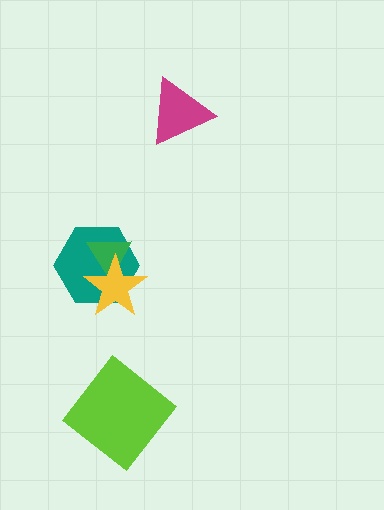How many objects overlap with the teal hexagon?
2 objects overlap with the teal hexagon.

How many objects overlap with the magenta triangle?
0 objects overlap with the magenta triangle.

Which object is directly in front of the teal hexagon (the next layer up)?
The green triangle is directly in front of the teal hexagon.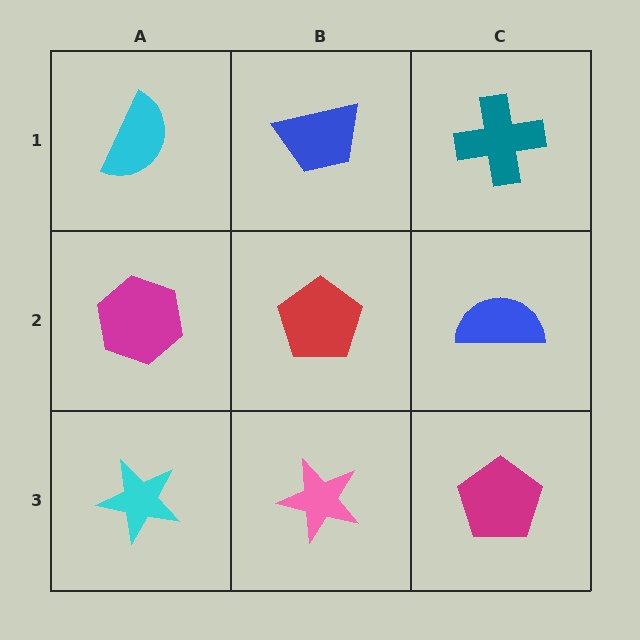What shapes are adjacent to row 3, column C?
A blue semicircle (row 2, column C), a pink star (row 3, column B).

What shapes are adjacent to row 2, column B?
A blue trapezoid (row 1, column B), a pink star (row 3, column B), a magenta hexagon (row 2, column A), a blue semicircle (row 2, column C).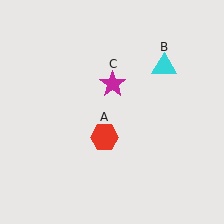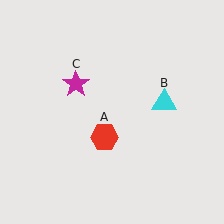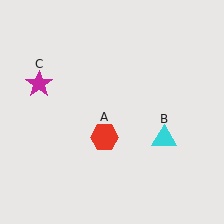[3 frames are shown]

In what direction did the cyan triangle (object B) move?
The cyan triangle (object B) moved down.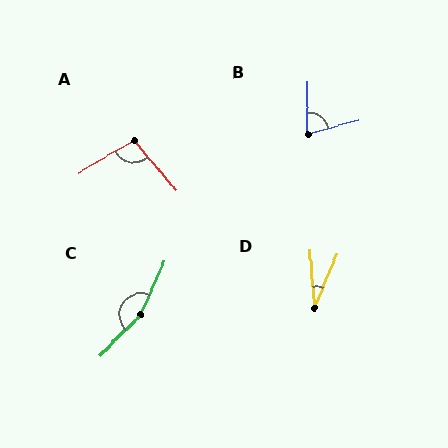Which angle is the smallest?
D, at approximately 27 degrees.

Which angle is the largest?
C, at approximately 159 degrees.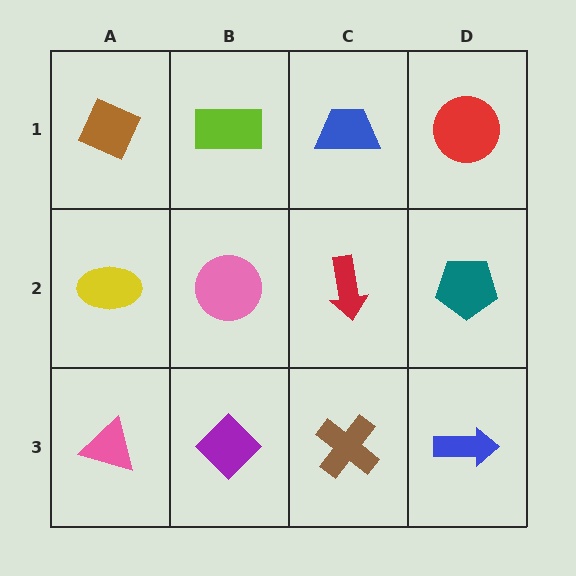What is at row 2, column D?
A teal pentagon.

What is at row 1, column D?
A red circle.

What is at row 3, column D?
A blue arrow.